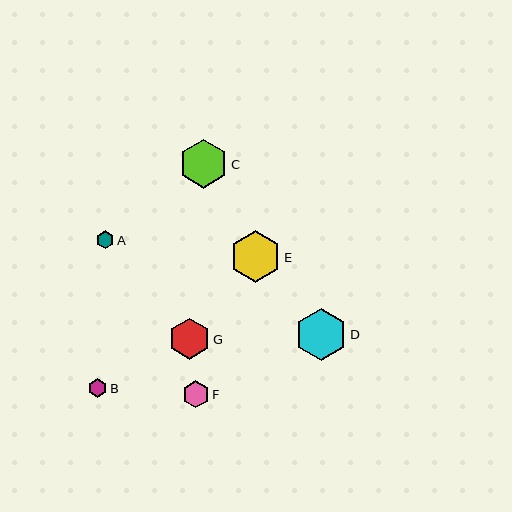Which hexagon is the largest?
Hexagon D is the largest with a size of approximately 52 pixels.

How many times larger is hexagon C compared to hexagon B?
Hexagon C is approximately 2.6 times the size of hexagon B.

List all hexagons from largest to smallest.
From largest to smallest: D, E, C, G, F, B, A.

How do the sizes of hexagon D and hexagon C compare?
Hexagon D and hexagon C are approximately the same size.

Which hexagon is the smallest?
Hexagon A is the smallest with a size of approximately 18 pixels.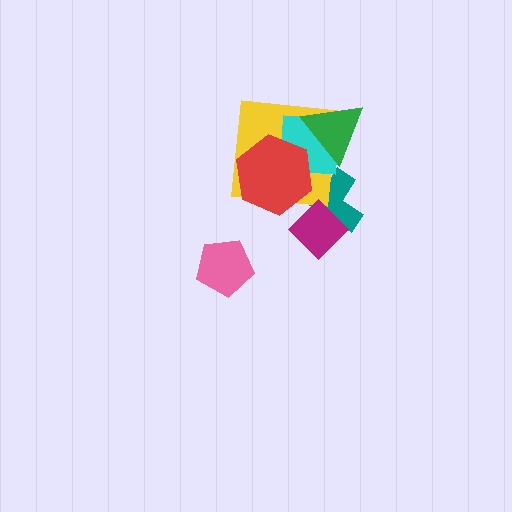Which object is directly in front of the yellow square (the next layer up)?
The cyan square is directly in front of the yellow square.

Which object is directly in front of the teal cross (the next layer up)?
The yellow square is directly in front of the teal cross.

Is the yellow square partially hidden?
Yes, it is partially covered by another shape.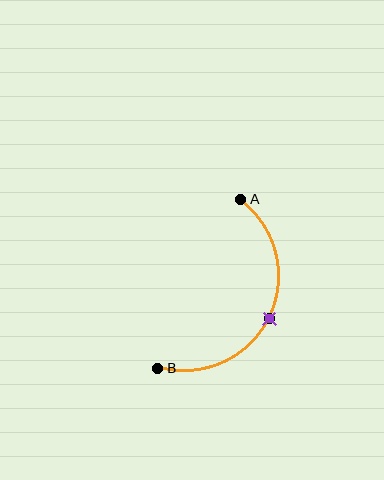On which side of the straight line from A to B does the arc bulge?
The arc bulges to the right of the straight line connecting A and B.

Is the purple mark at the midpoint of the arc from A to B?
Yes. The purple mark lies on the arc at equal arc-length from both A and B — it is the arc midpoint.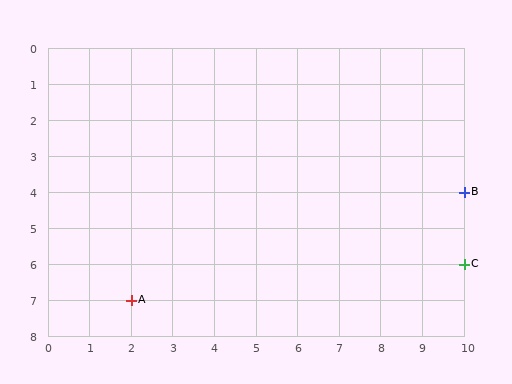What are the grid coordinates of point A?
Point A is at grid coordinates (2, 7).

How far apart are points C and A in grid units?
Points C and A are 8 columns and 1 row apart (about 8.1 grid units diagonally).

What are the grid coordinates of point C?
Point C is at grid coordinates (10, 6).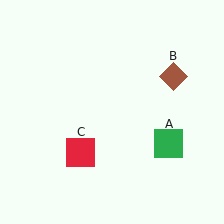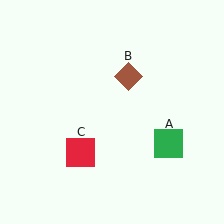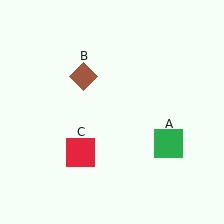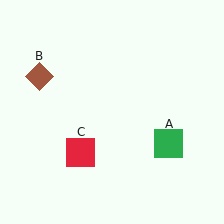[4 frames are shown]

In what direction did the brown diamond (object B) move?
The brown diamond (object B) moved left.